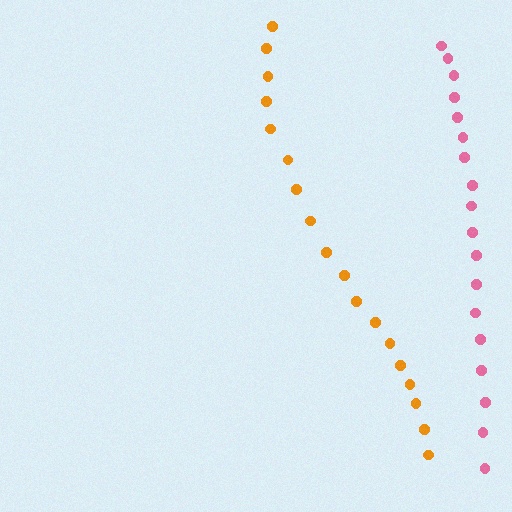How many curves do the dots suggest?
There are 2 distinct paths.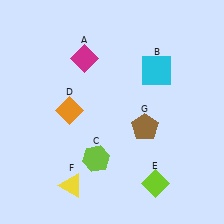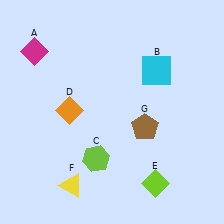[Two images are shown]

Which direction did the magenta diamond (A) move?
The magenta diamond (A) moved left.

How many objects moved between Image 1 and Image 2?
1 object moved between the two images.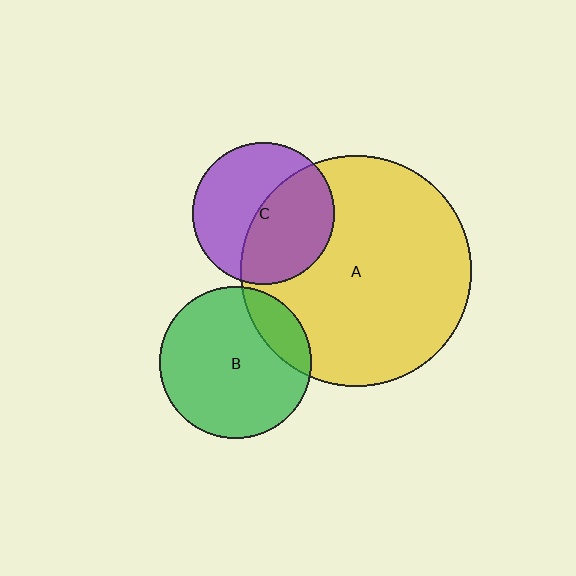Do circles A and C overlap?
Yes.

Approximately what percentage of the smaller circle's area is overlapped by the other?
Approximately 50%.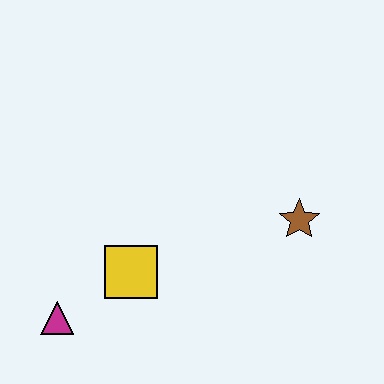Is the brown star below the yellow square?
No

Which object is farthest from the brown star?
The magenta triangle is farthest from the brown star.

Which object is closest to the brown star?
The yellow square is closest to the brown star.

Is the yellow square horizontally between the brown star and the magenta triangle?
Yes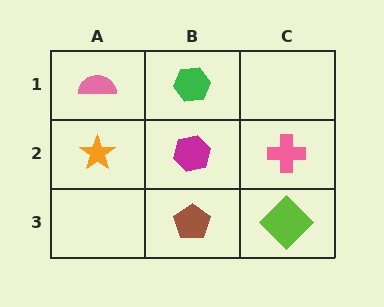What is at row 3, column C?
A lime diamond.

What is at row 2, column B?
A magenta hexagon.